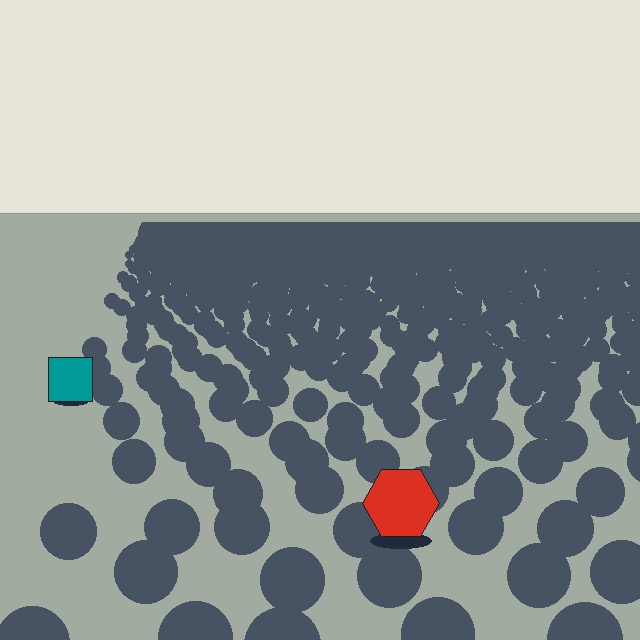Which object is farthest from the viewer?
The teal square is farthest from the viewer. It appears smaller and the ground texture around it is denser.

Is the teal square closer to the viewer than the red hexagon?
No. The red hexagon is closer — you can tell from the texture gradient: the ground texture is coarser near it.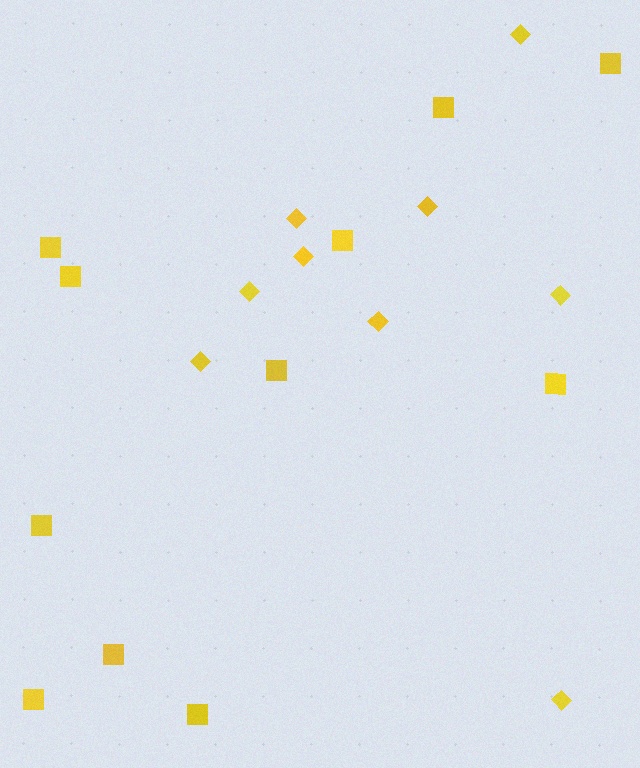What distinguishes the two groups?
There are 2 groups: one group of diamonds (9) and one group of squares (11).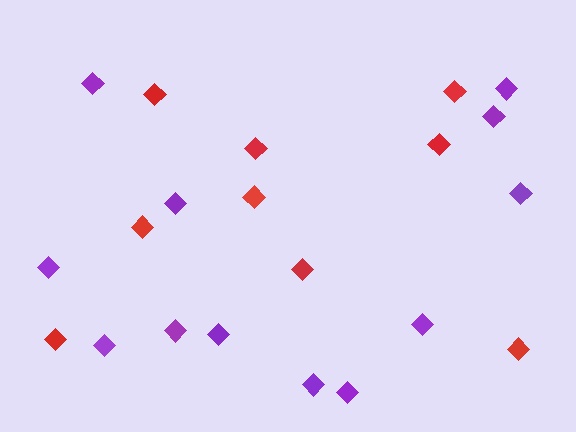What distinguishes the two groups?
There are 2 groups: one group of purple diamonds (12) and one group of red diamonds (9).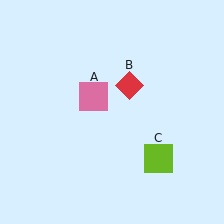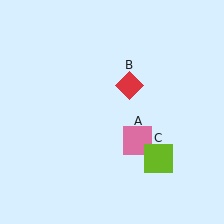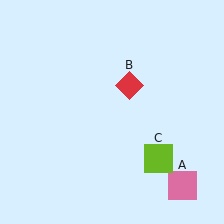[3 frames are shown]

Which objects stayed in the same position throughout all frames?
Red diamond (object B) and lime square (object C) remained stationary.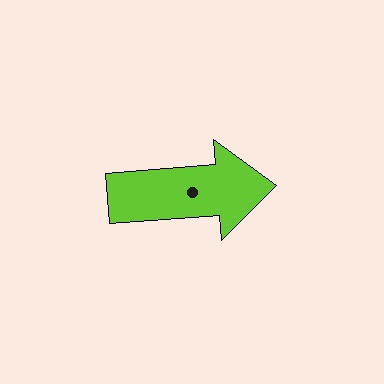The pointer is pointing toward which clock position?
Roughly 3 o'clock.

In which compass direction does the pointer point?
East.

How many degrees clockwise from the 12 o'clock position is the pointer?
Approximately 86 degrees.